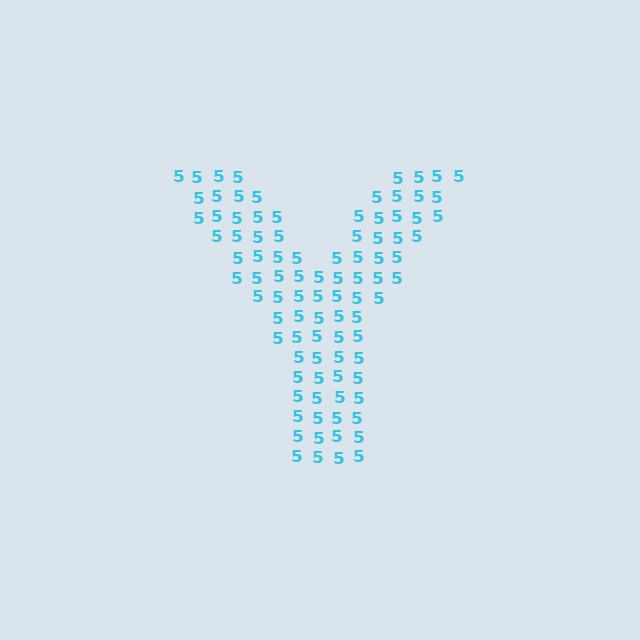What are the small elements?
The small elements are digit 5's.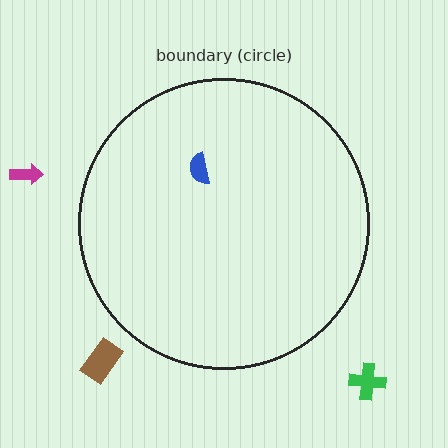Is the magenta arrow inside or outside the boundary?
Outside.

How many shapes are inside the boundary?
1 inside, 3 outside.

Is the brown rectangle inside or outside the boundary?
Outside.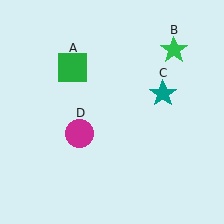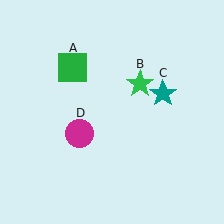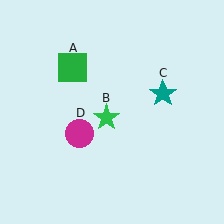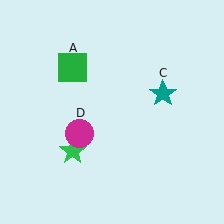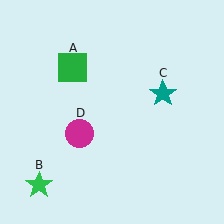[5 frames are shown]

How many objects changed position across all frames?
1 object changed position: green star (object B).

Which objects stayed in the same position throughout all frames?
Green square (object A) and teal star (object C) and magenta circle (object D) remained stationary.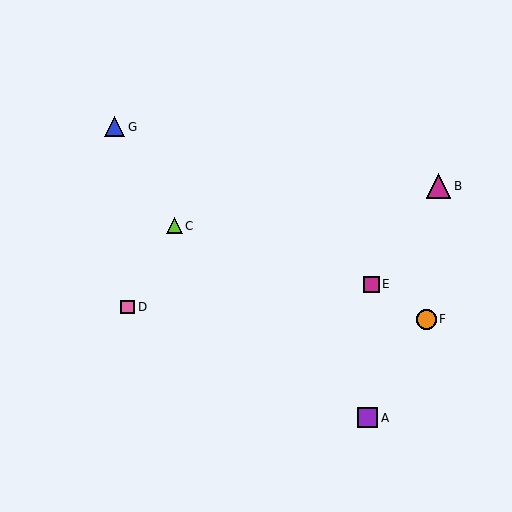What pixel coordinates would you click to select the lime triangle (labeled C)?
Click at (174, 226) to select the lime triangle C.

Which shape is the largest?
The magenta triangle (labeled B) is the largest.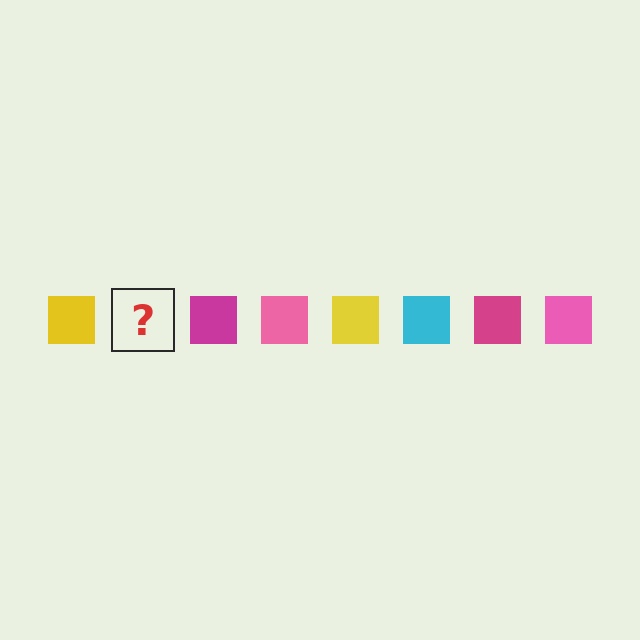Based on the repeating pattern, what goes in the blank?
The blank should be a cyan square.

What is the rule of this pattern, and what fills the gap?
The rule is that the pattern cycles through yellow, cyan, magenta, pink squares. The gap should be filled with a cyan square.